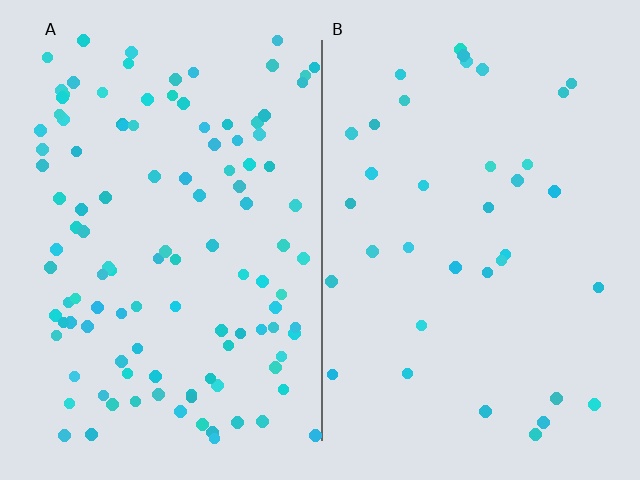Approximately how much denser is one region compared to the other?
Approximately 3.1× — region A over region B.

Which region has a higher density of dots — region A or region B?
A (the left).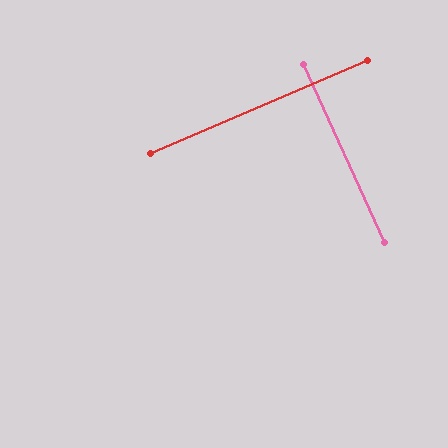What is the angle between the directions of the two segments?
Approximately 89 degrees.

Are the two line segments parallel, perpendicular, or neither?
Perpendicular — they meet at approximately 89°.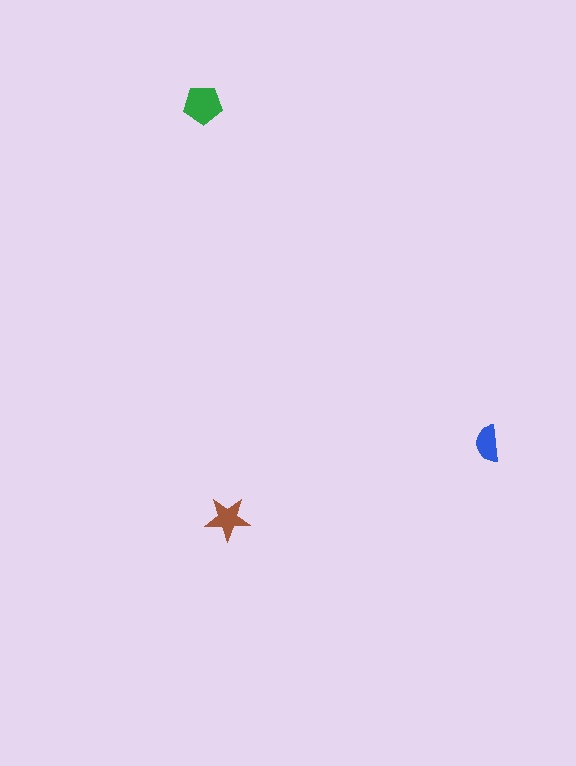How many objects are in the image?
There are 3 objects in the image.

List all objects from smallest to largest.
The blue semicircle, the brown star, the green pentagon.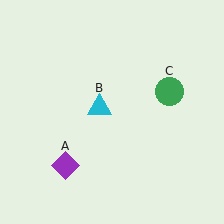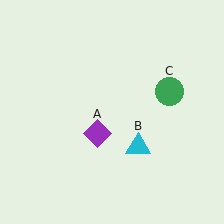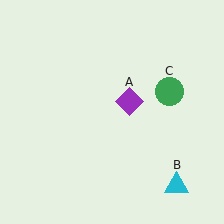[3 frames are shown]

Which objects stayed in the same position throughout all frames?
Green circle (object C) remained stationary.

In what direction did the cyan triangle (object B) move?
The cyan triangle (object B) moved down and to the right.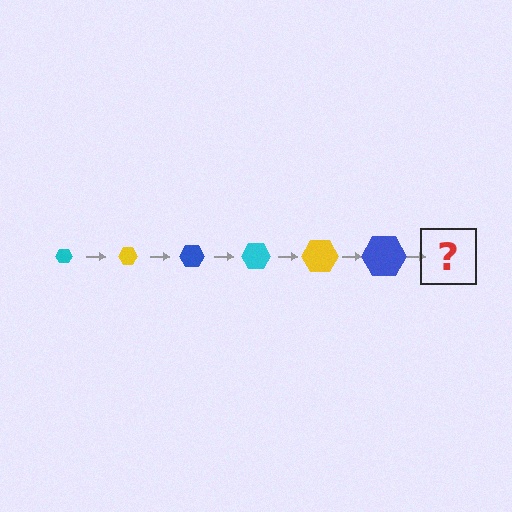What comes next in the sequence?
The next element should be a cyan hexagon, larger than the previous one.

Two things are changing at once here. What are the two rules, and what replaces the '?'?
The two rules are that the hexagon grows larger each step and the color cycles through cyan, yellow, and blue. The '?' should be a cyan hexagon, larger than the previous one.